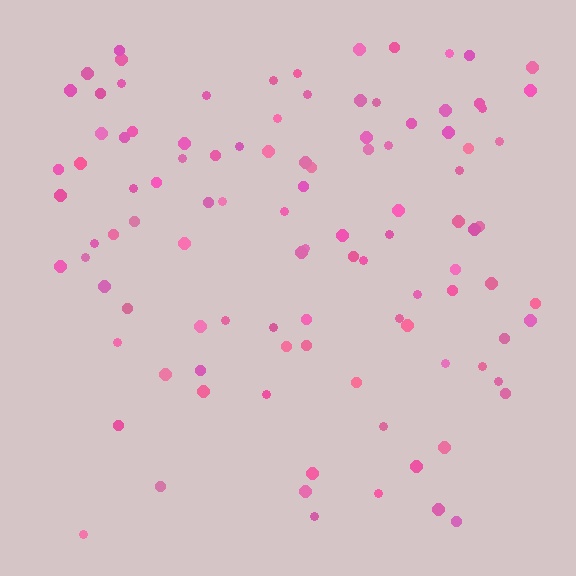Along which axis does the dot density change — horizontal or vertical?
Vertical.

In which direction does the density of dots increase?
From bottom to top, with the top side densest.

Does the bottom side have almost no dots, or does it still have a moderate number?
Still a moderate number, just noticeably fewer than the top.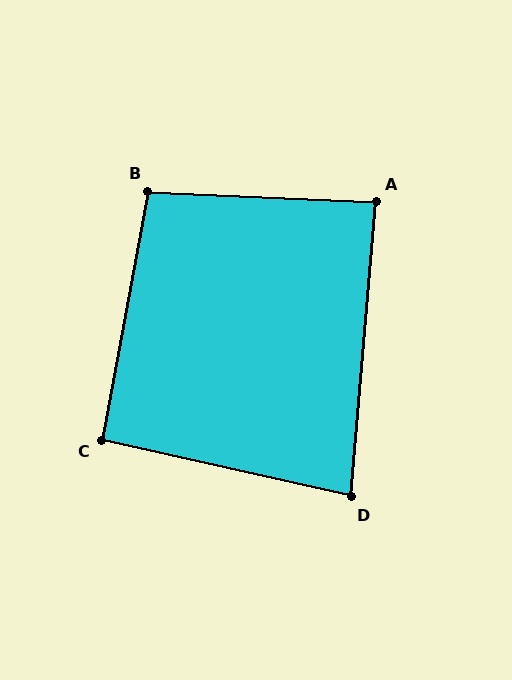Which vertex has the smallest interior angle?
D, at approximately 82 degrees.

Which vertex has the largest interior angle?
B, at approximately 98 degrees.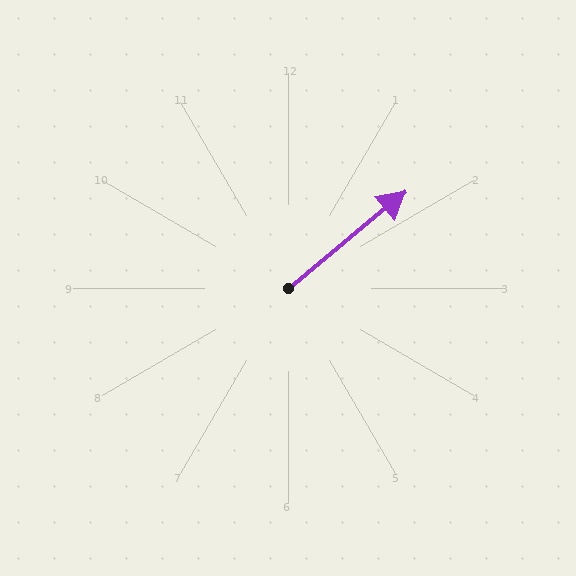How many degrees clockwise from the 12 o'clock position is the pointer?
Approximately 50 degrees.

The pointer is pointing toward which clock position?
Roughly 2 o'clock.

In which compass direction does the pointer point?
Northeast.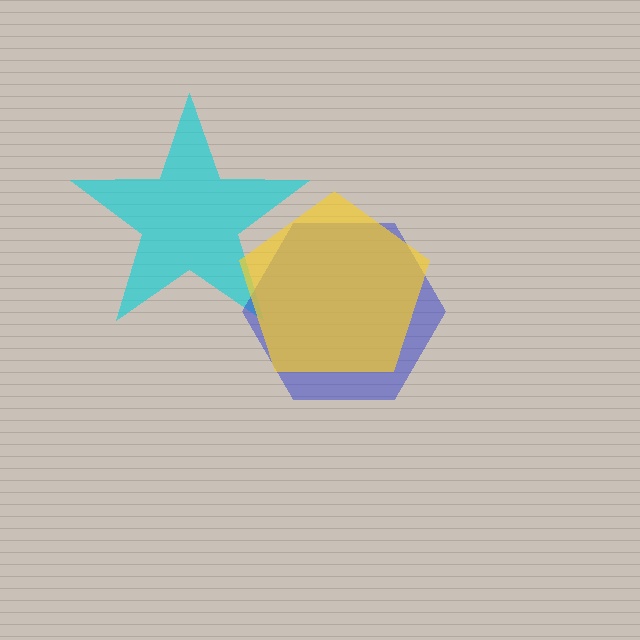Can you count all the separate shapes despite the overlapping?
Yes, there are 3 separate shapes.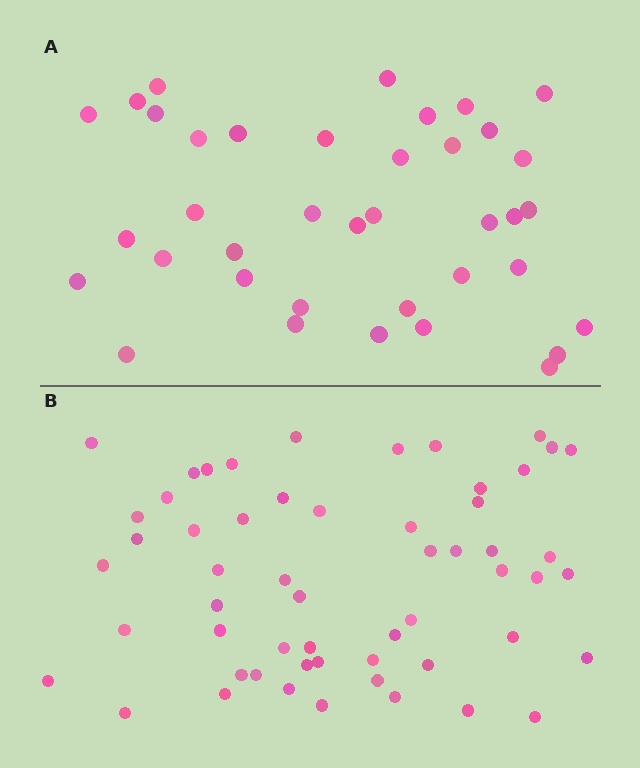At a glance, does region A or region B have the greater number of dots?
Region B (the bottom region) has more dots.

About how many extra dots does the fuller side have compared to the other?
Region B has approximately 20 more dots than region A.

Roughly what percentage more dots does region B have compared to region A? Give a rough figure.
About 45% more.